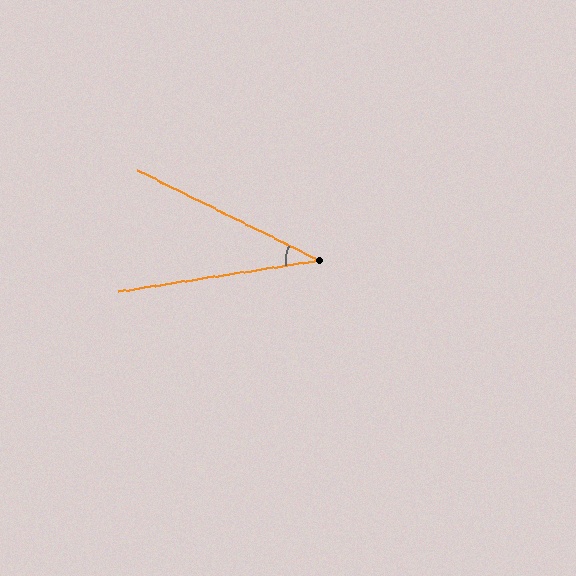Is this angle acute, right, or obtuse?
It is acute.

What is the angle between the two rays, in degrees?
Approximately 35 degrees.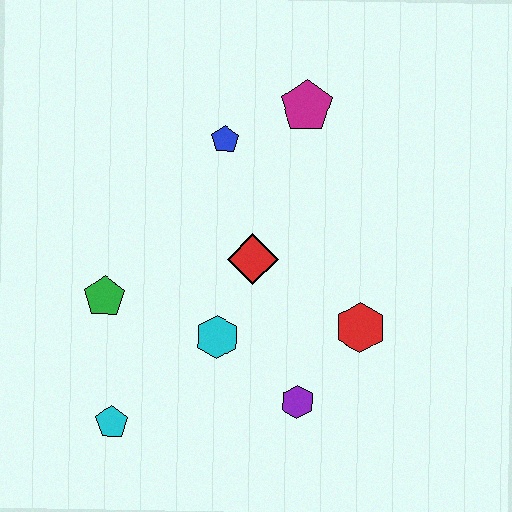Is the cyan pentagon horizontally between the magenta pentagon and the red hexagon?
No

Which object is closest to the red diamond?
The cyan hexagon is closest to the red diamond.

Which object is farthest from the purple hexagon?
The magenta pentagon is farthest from the purple hexagon.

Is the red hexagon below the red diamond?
Yes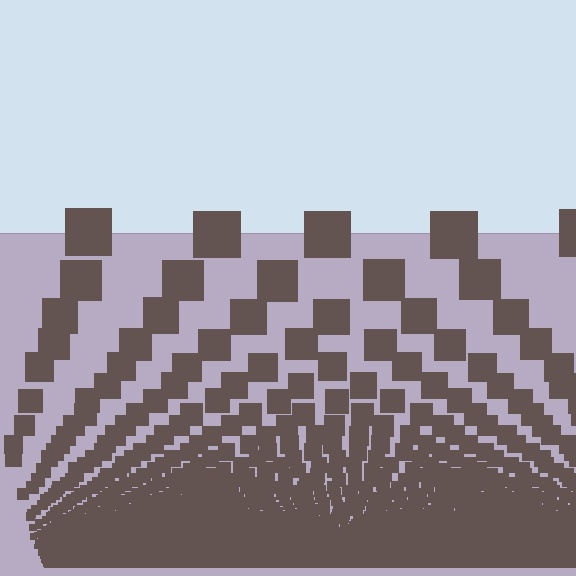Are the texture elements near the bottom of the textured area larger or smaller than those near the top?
Smaller. The gradient is inverted — elements near the bottom are smaller and denser.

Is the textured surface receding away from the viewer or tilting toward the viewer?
The surface appears to tilt toward the viewer. Texture elements get larger and sparser toward the top.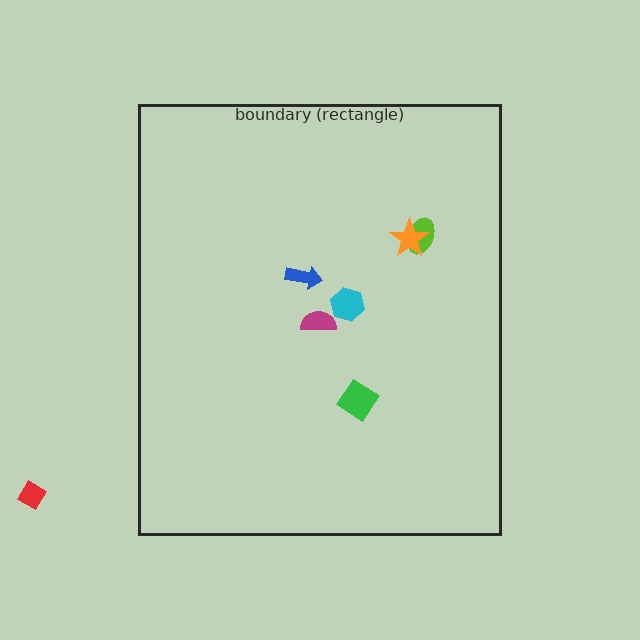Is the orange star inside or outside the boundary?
Inside.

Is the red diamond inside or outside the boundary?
Outside.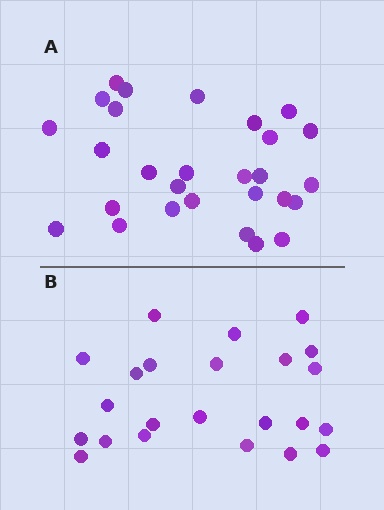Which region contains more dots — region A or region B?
Region A (the top region) has more dots.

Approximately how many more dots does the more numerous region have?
Region A has about 5 more dots than region B.